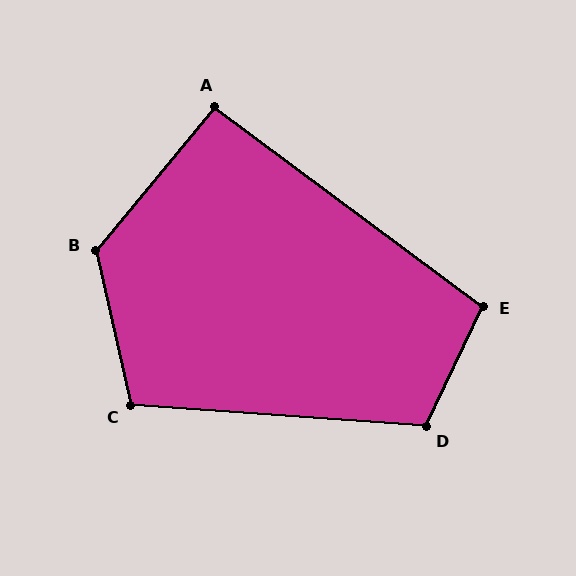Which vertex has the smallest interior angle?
A, at approximately 93 degrees.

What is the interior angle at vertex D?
Approximately 111 degrees (obtuse).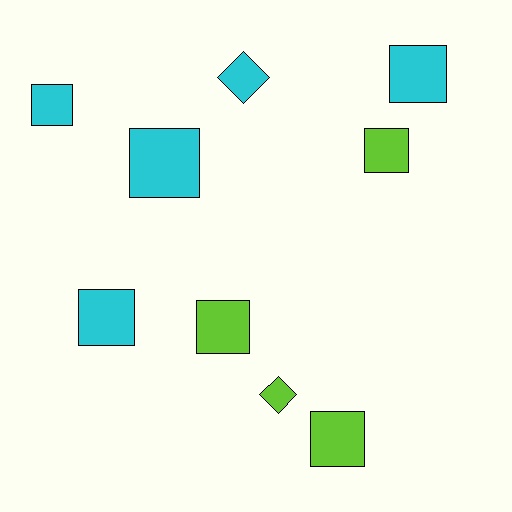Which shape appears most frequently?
Square, with 7 objects.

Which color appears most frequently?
Cyan, with 5 objects.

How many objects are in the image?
There are 9 objects.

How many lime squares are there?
There are 3 lime squares.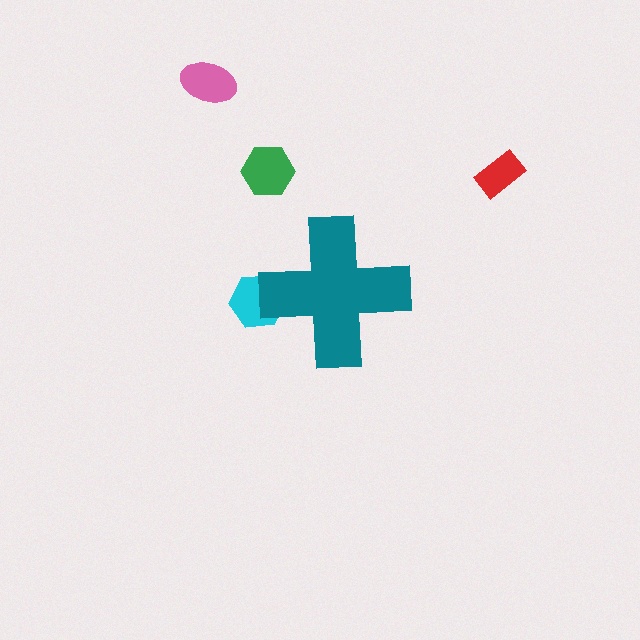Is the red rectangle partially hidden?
No, the red rectangle is fully visible.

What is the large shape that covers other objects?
A teal cross.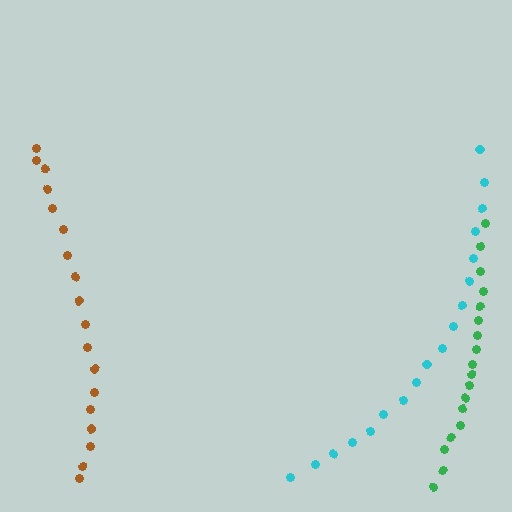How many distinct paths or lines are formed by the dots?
There are 3 distinct paths.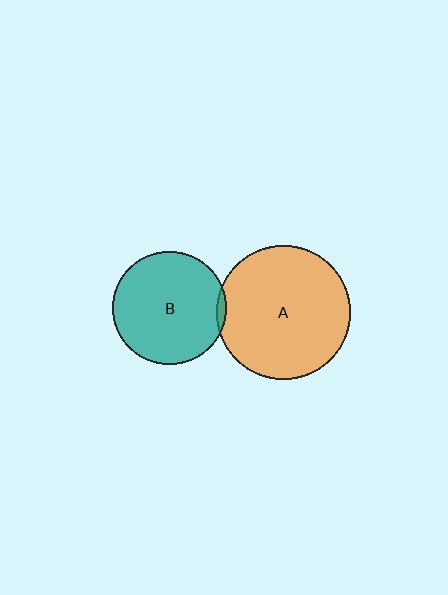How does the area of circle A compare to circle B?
Approximately 1.4 times.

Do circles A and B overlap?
Yes.